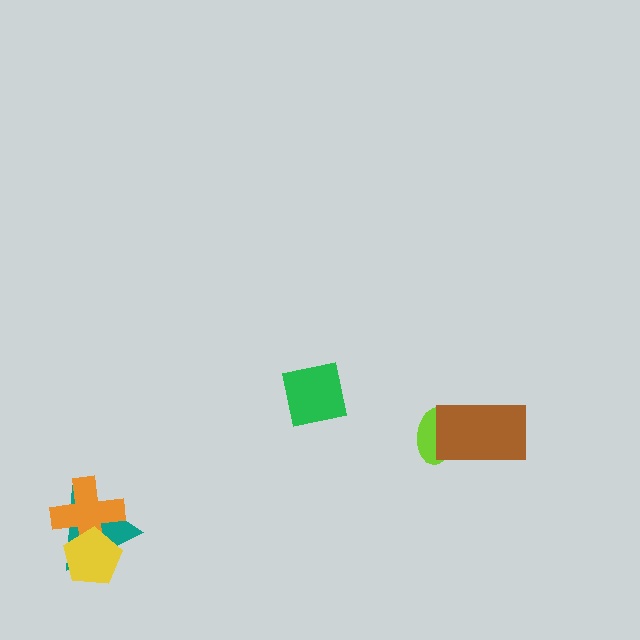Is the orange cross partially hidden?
Yes, it is partially covered by another shape.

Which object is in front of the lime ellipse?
The brown rectangle is in front of the lime ellipse.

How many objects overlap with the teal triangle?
2 objects overlap with the teal triangle.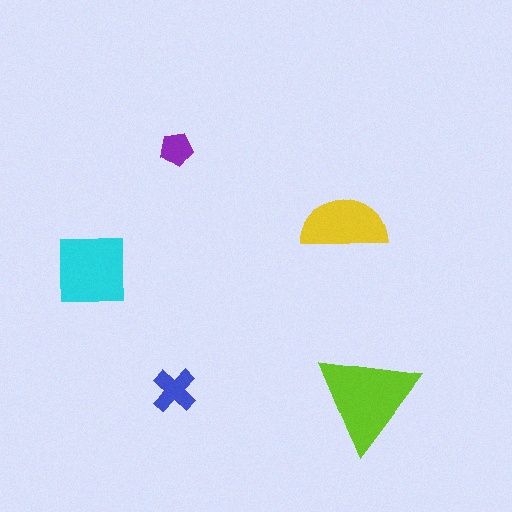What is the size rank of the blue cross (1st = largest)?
4th.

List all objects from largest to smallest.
The lime triangle, the cyan square, the yellow semicircle, the blue cross, the purple pentagon.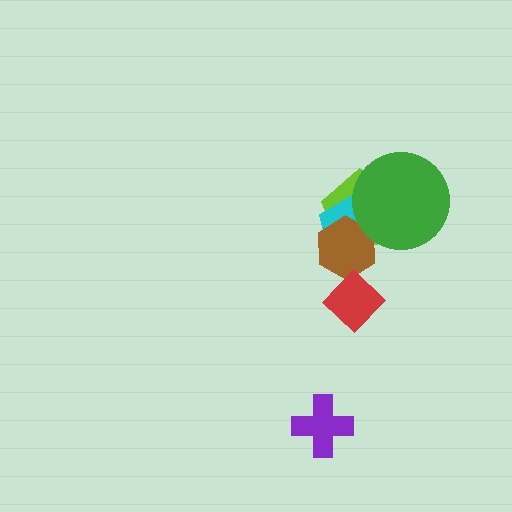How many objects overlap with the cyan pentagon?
3 objects overlap with the cyan pentagon.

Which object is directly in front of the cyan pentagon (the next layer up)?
The brown hexagon is directly in front of the cyan pentagon.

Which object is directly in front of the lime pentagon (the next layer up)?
The cyan pentagon is directly in front of the lime pentagon.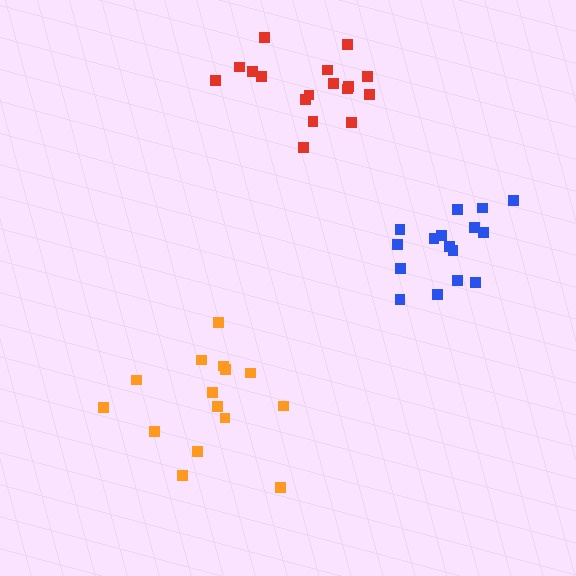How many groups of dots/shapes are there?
There are 3 groups.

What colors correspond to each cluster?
The clusters are colored: red, blue, orange.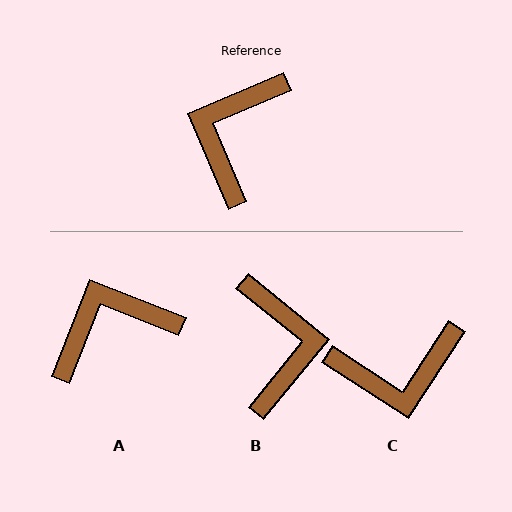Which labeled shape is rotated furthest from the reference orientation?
B, about 152 degrees away.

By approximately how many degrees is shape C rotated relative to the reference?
Approximately 124 degrees counter-clockwise.